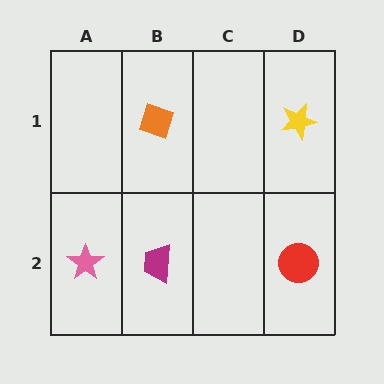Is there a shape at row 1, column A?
No, that cell is empty.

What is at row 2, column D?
A red circle.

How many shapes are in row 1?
2 shapes.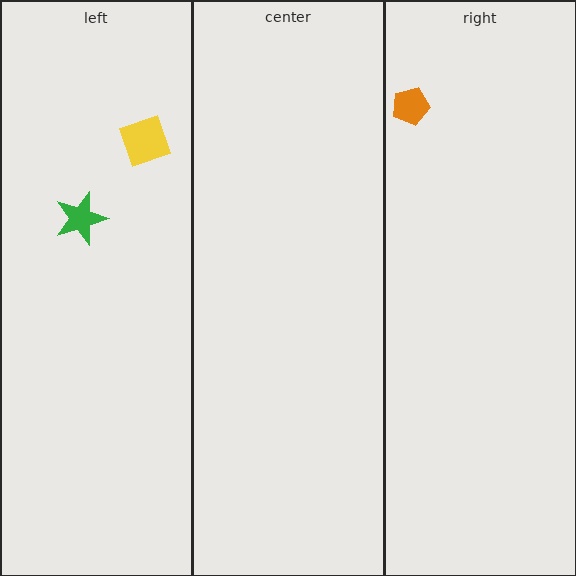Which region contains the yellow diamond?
The left region.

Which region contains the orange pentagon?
The right region.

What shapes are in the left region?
The green star, the yellow diamond.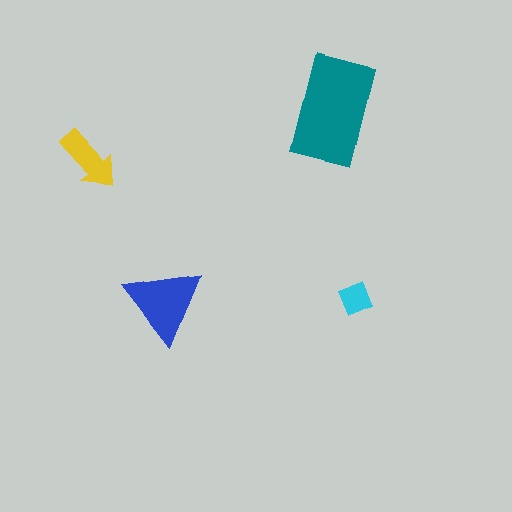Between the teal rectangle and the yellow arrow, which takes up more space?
The teal rectangle.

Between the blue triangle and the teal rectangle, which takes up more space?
The teal rectangle.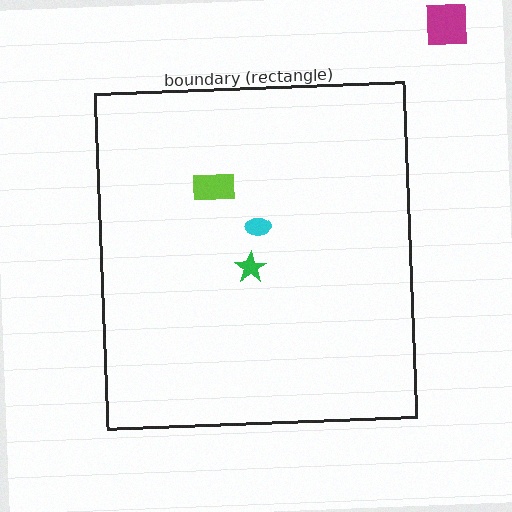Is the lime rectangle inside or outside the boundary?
Inside.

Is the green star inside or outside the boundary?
Inside.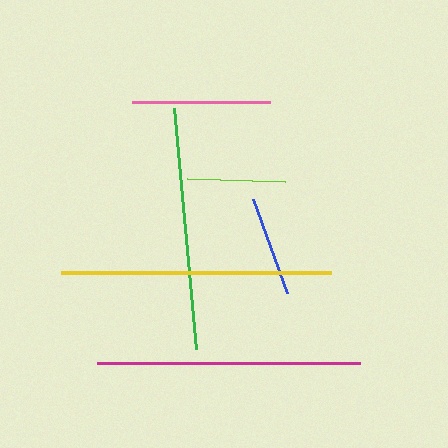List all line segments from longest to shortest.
From longest to shortest: yellow, magenta, green, pink, blue, lime.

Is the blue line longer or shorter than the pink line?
The pink line is longer than the blue line.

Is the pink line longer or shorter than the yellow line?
The yellow line is longer than the pink line.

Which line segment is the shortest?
The lime line is the shortest at approximately 99 pixels.